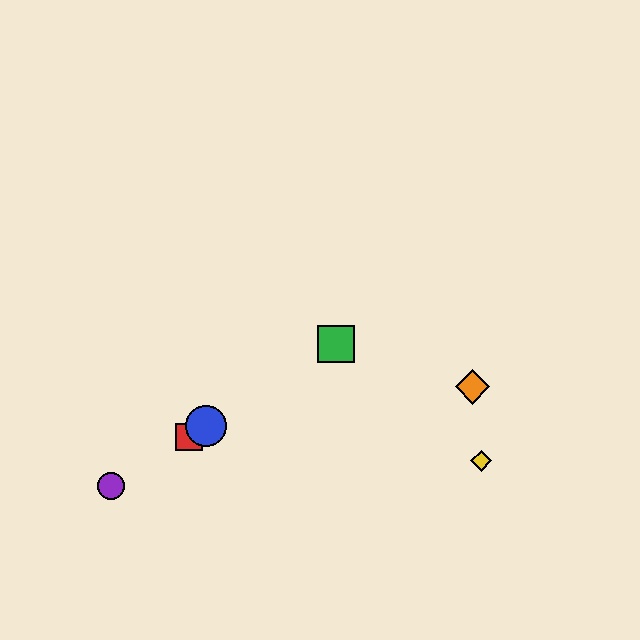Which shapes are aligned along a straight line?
The red square, the blue circle, the green square, the purple circle are aligned along a straight line.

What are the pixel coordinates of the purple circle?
The purple circle is at (111, 486).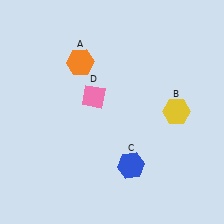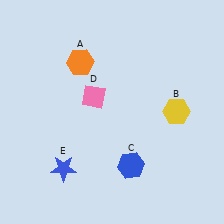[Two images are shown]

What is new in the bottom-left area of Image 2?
A blue star (E) was added in the bottom-left area of Image 2.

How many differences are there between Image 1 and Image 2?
There is 1 difference between the two images.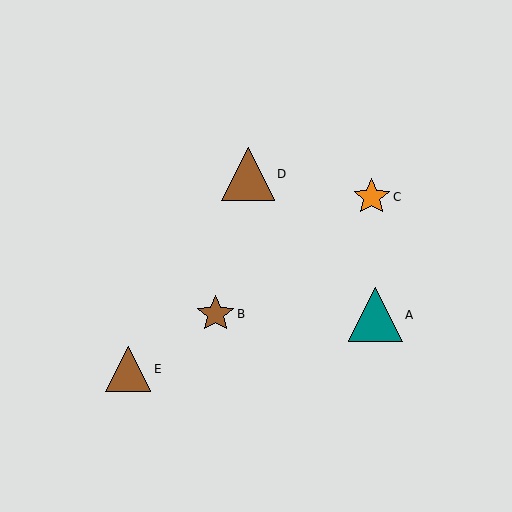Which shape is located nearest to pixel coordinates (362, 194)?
The orange star (labeled C) at (372, 197) is nearest to that location.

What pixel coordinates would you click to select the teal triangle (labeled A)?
Click at (375, 315) to select the teal triangle A.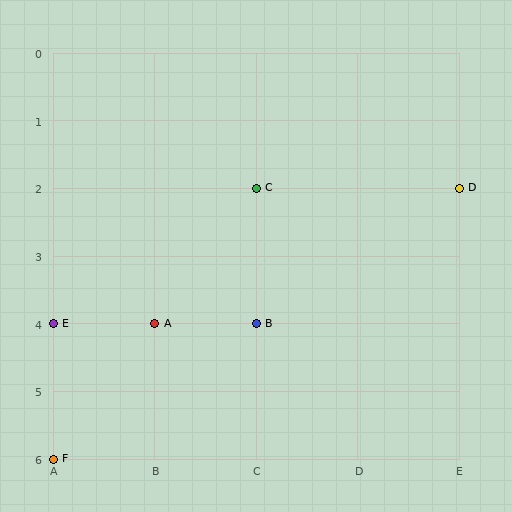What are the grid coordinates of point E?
Point E is at grid coordinates (A, 4).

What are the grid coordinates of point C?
Point C is at grid coordinates (C, 2).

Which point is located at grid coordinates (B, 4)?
Point A is at (B, 4).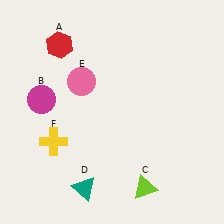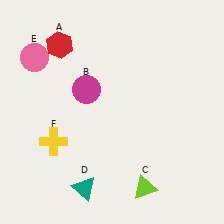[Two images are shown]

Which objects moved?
The objects that moved are: the magenta circle (B), the pink circle (E).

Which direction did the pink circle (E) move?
The pink circle (E) moved left.